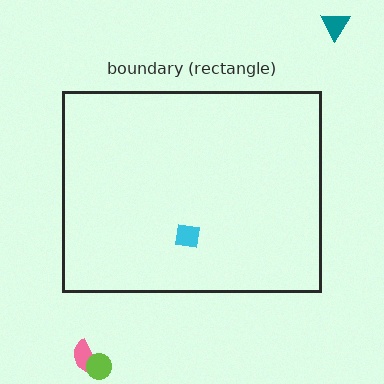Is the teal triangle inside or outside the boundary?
Outside.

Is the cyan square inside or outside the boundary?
Inside.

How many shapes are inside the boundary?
1 inside, 3 outside.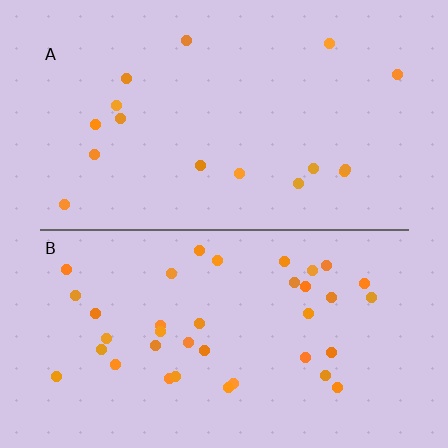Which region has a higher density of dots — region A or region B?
B (the bottom).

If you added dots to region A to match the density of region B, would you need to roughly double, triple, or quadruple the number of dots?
Approximately double.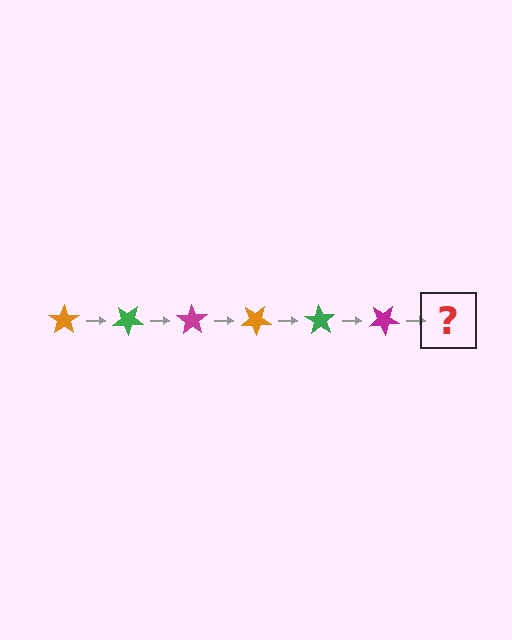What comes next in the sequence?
The next element should be an orange star, rotated 210 degrees from the start.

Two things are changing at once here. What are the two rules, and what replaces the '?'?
The two rules are that it rotates 35 degrees each step and the color cycles through orange, green, and magenta. The '?' should be an orange star, rotated 210 degrees from the start.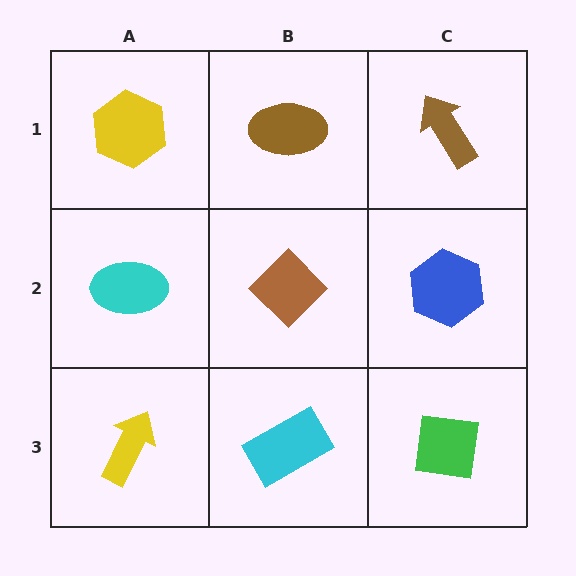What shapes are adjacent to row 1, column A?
A cyan ellipse (row 2, column A), a brown ellipse (row 1, column B).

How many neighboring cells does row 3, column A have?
2.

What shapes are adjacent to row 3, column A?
A cyan ellipse (row 2, column A), a cyan rectangle (row 3, column B).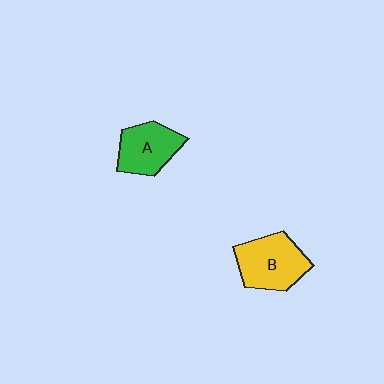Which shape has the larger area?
Shape B (yellow).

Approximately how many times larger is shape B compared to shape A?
Approximately 1.2 times.